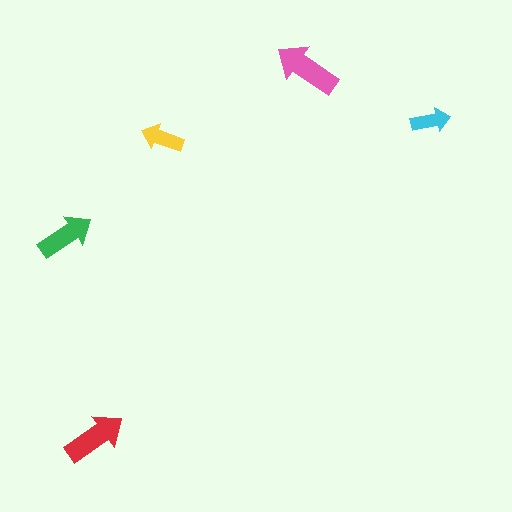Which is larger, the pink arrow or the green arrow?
The pink one.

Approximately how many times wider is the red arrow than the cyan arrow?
About 1.5 times wider.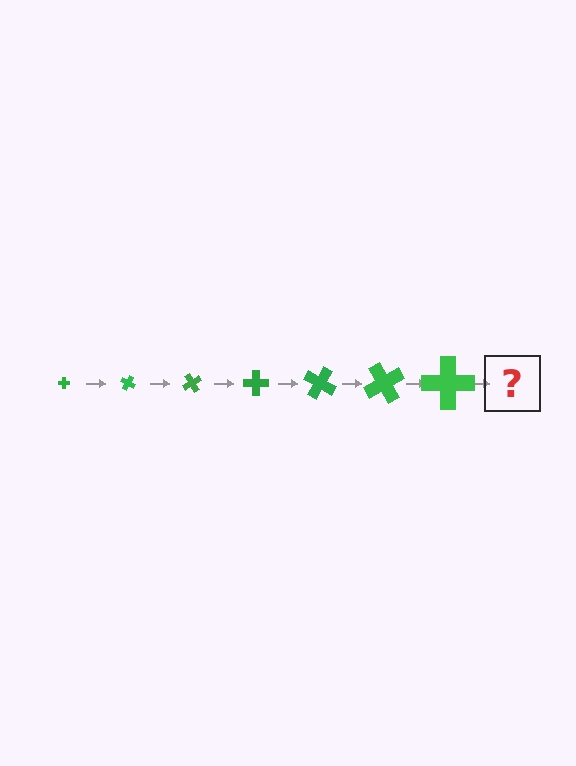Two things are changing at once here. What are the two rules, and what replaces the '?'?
The two rules are that the cross grows larger each step and it rotates 30 degrees each step. The '?' should be a cross, larger than the previous one and rotated 210 degrees from the start.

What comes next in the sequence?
The next element should be a cross, larger than the previous one and rotated 210 degrees from the start.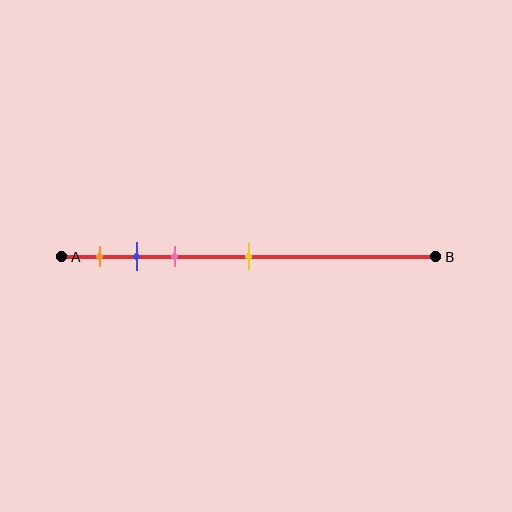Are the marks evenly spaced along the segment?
No, the marks are not evenly spaced.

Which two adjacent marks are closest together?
The blue and pink marks are the closest adjacent pair.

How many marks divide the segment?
There are 4 marks dividing the segment.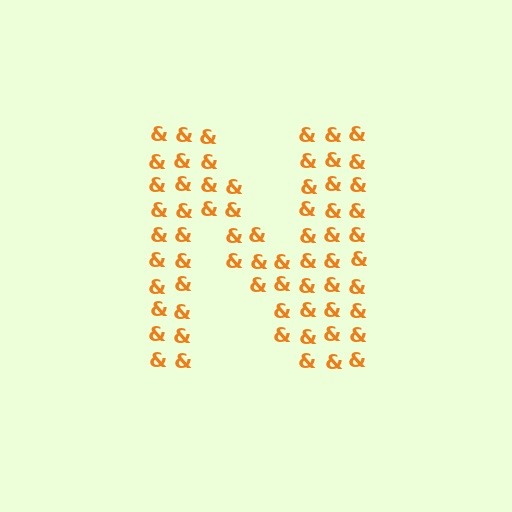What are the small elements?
The small elements are ampersands.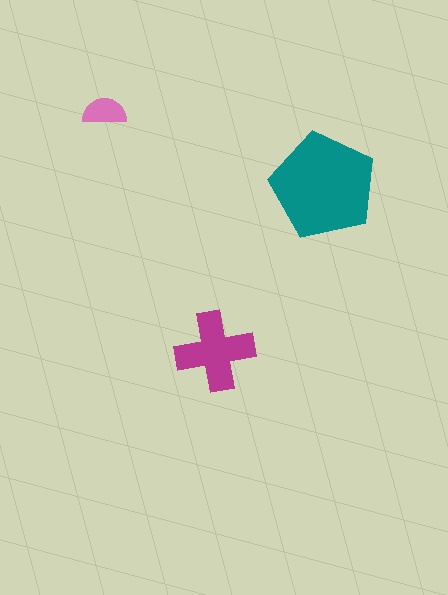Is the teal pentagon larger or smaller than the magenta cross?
Larger.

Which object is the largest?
The teal pentagon.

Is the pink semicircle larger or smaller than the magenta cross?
Smaller.